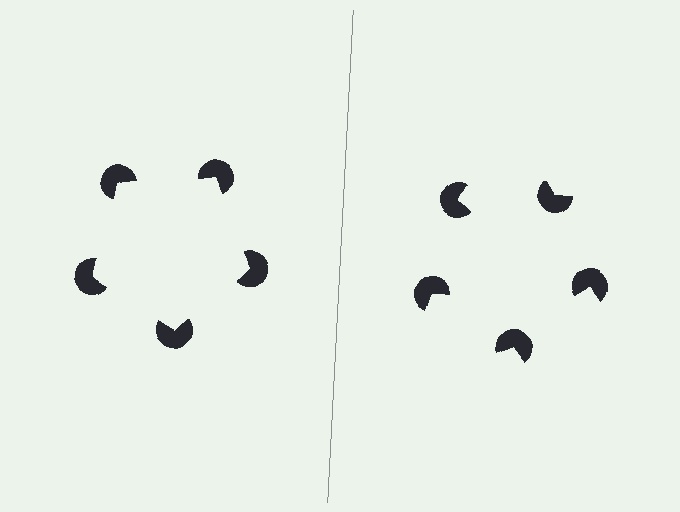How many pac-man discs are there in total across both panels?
10 — 5 on each side.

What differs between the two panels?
The pac-man discs are positioned identically on both sides; only the wedge orientations differ. On the left they align to a pentagon; on the right they are misaligned.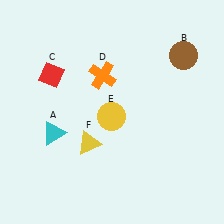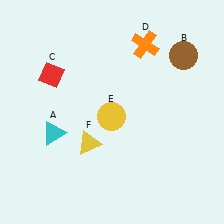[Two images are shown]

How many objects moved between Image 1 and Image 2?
1 object moved between the two images.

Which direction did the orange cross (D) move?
The orange cross (D) moved right.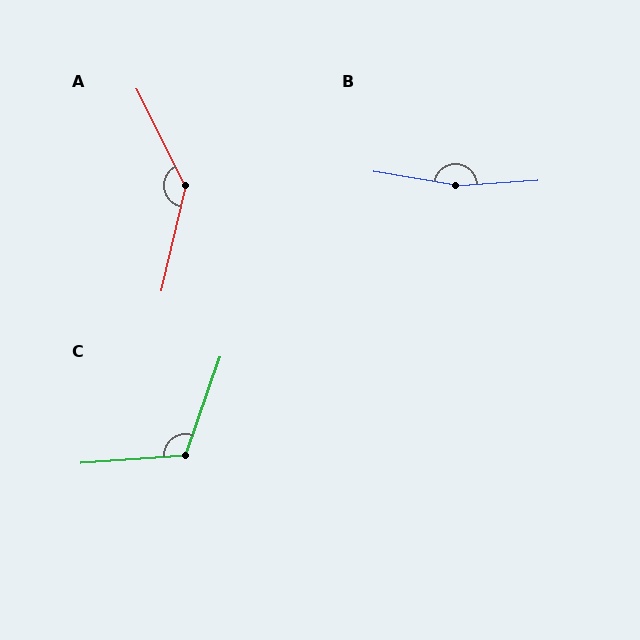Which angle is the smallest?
C, at approximately 114 degrees.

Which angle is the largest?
B, at approximately 166 degrees.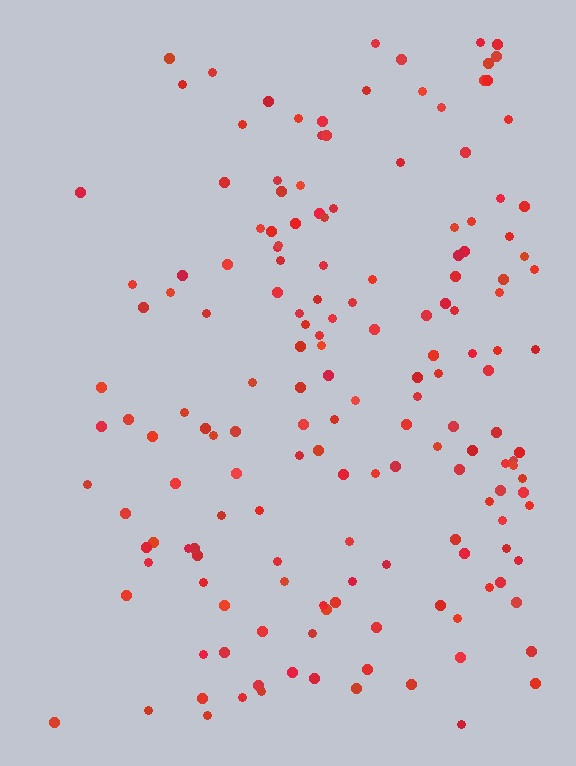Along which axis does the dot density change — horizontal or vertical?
Horizontal.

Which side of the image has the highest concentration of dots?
The right.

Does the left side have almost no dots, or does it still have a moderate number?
Still a moderate number, just noticeably fewer than the right.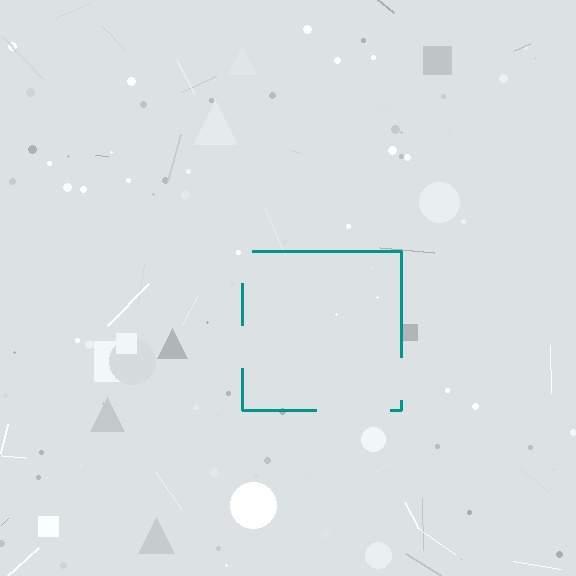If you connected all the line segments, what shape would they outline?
They would outline a square.